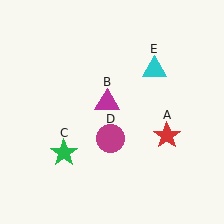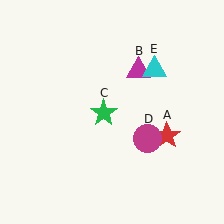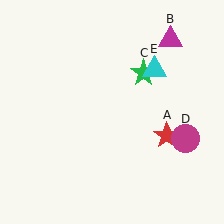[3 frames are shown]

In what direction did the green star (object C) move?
The green star (object C) moved up and to the right.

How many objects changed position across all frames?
3 objects changed position: magenta triangle (object B), green star (object C), magenta circle (object D).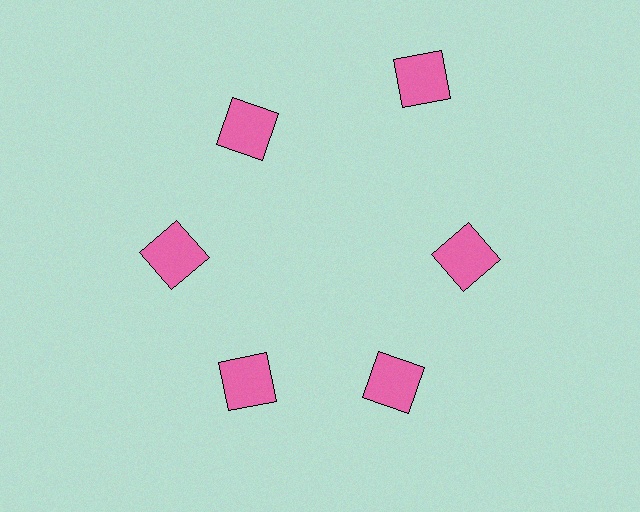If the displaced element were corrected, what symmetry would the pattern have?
It would have 6-fold rotational symmetry — the pattern would map onto itself every 60 degrees.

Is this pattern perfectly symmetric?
No. The 6 pink squares are arranged in a ring, but one element near the 1 o'clock position is pushed outward from the center, breaking the 6-fold rotational symmetry.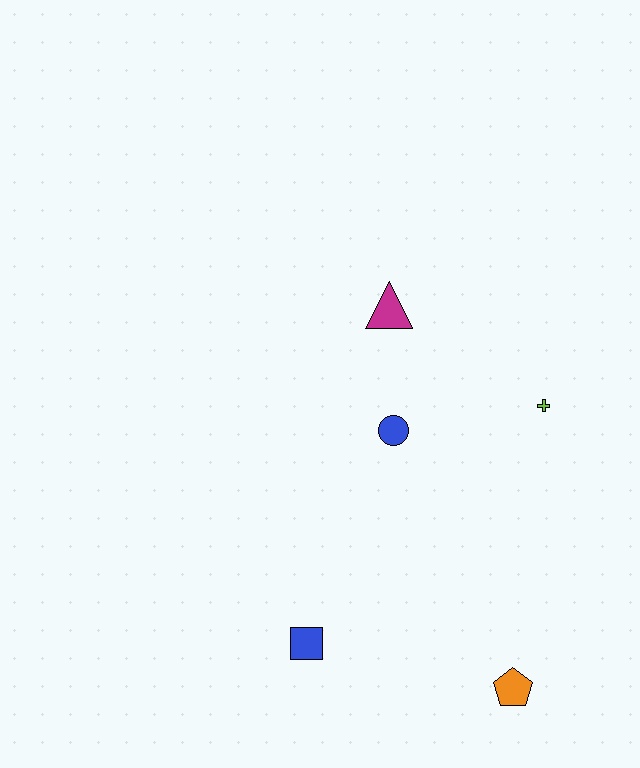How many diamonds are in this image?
There are no diamonds.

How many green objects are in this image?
There are no green objects.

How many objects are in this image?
There are 5 objects.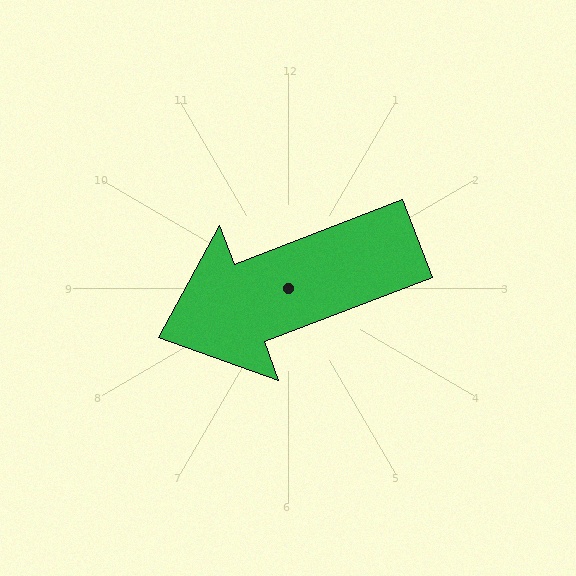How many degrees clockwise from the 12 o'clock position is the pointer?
Approximately 249 degrees.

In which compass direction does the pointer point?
West.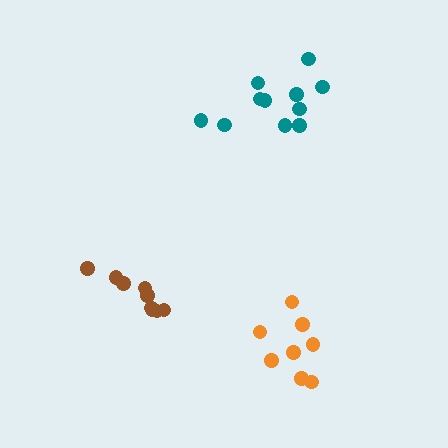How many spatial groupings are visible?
There are 3 spatial groupings.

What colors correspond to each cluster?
The clusters are colored: orange, teal, brown.